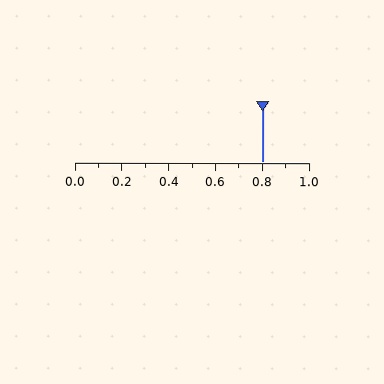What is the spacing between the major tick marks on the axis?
The major ticks are spaced 0.2 apart.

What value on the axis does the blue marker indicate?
The marker indicates approximately 0.8.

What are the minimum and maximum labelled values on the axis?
The axis runs from 0.0 to 1.0.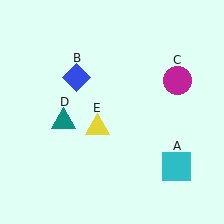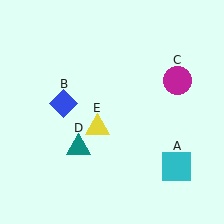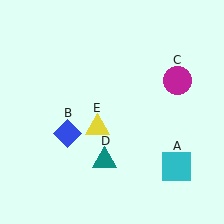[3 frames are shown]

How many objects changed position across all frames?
2 objects changed position: blue diamond (object B), teal triangle (object D).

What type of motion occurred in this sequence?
The blue diamond (object B), teal triangle (object D) rotated counterclockwise around the center of the scene.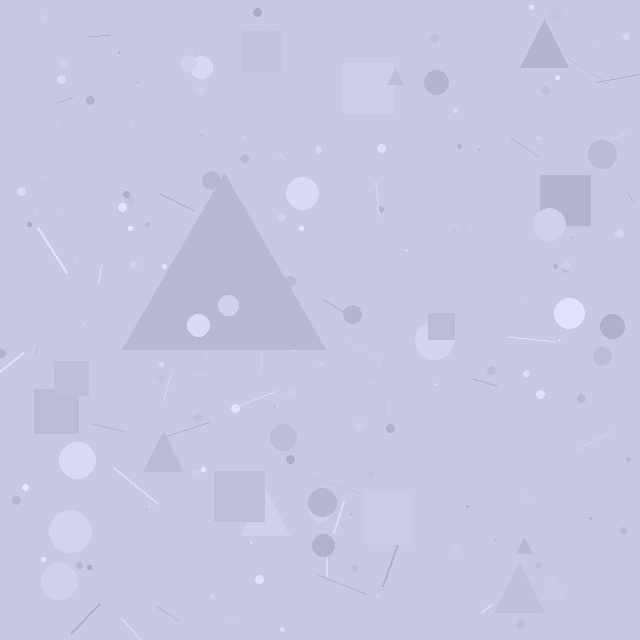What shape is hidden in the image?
A triangle is hidden in the image.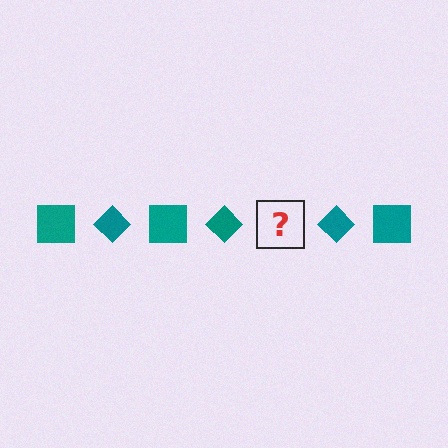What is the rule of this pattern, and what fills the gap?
The rule is that the pattern cycles through square, diamond shapes in teal. The gap should be filled with a teal square.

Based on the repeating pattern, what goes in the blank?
The blank should be a teal square.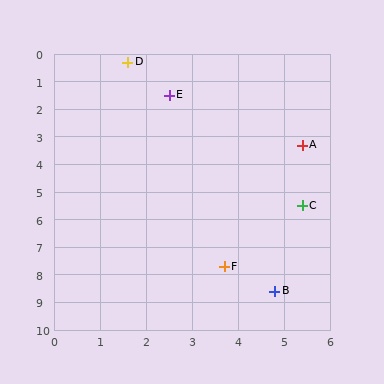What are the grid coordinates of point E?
Point E is at approximately (2.5, 1.5).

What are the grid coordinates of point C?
Point C is at approximately (5.4, 5.5).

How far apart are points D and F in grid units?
Points D and F are about 7.7 grid units apart.